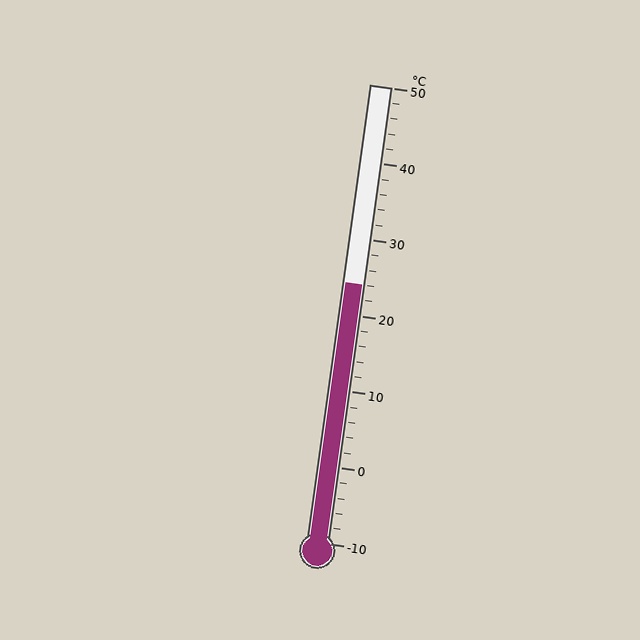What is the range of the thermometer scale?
The thermometer scale ranges from -10°C to 50°C.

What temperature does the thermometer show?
The thermometer shows approximately 24°C.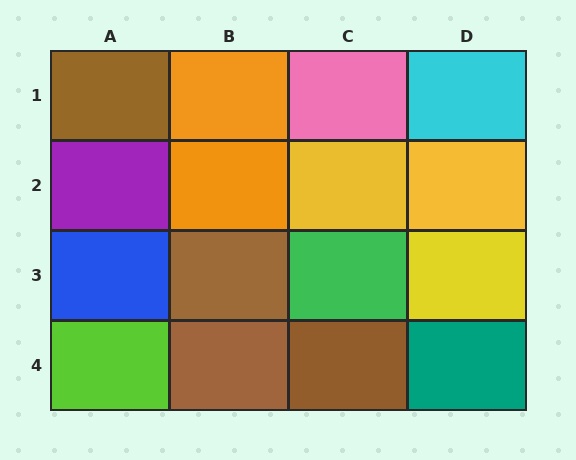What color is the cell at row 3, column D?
Yellow.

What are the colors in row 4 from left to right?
Lime, brown, brown, teal.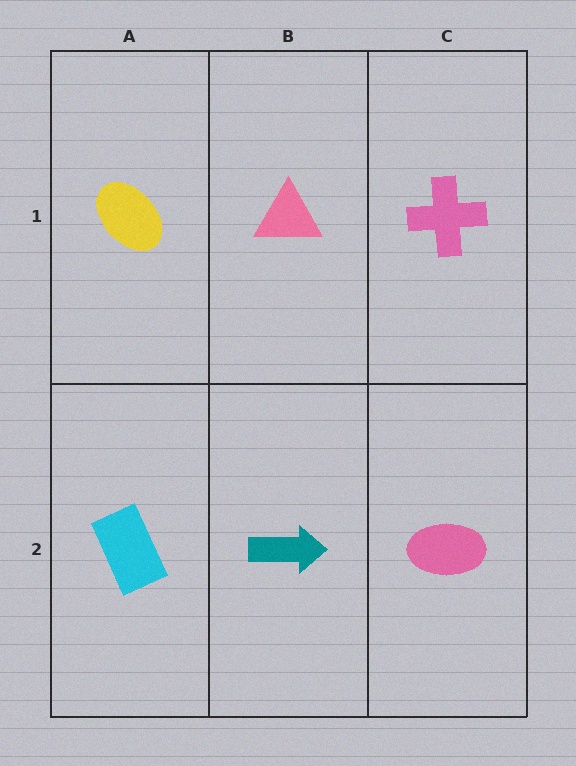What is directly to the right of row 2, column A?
A teal arrow.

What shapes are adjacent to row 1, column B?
A teal arrow (row 2, column B), a yellow ellipse (row 1, column A), a pink cross (row 1, column C).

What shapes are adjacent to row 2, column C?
A pink cross (row 1, column C), a teal arrow (row 2, column B).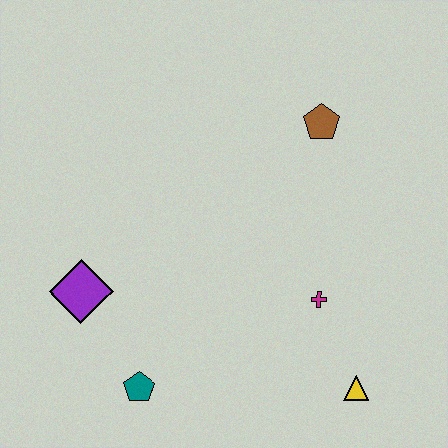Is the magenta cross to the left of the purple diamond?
No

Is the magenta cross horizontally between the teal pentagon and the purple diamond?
No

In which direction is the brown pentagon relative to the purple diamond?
The brown pentagon is to the right of the purple diamond.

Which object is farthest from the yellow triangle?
The purple diamond is farthest from the yellow triangle.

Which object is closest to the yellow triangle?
The magenta cross is closest to the yellow triangle.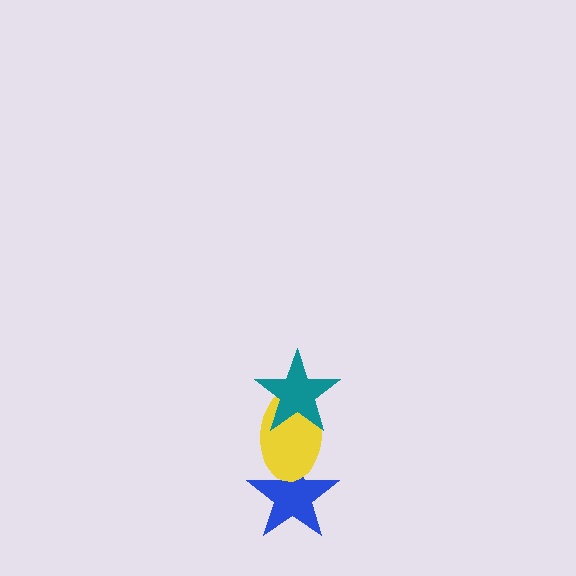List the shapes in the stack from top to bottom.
From top to bottom: the teal star, the yellow ellipse, the blue star.